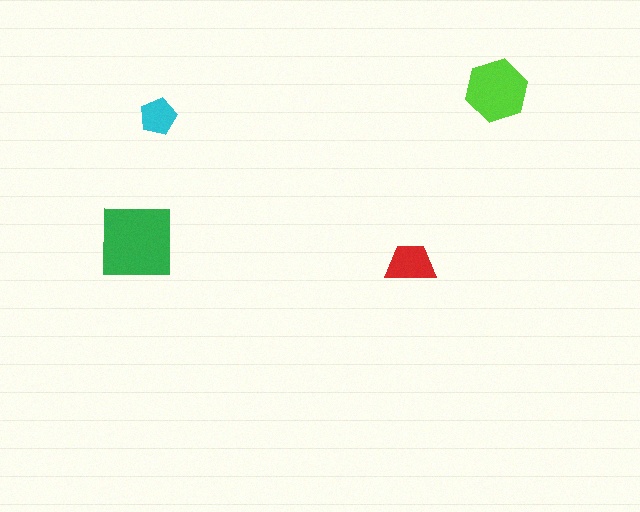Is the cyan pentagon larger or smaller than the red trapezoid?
Smaller.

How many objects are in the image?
There are 4 objects in the image.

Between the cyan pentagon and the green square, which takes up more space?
The green square.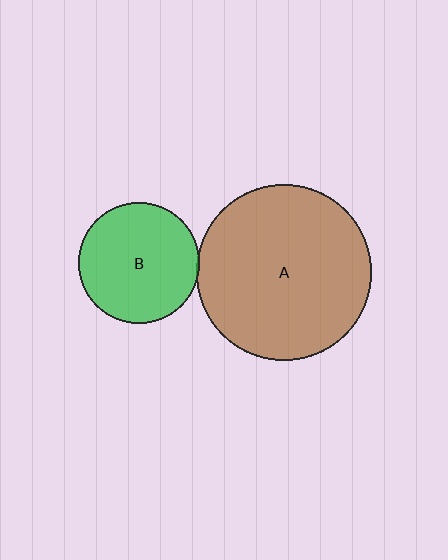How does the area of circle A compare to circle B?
Approximately 2.1 times.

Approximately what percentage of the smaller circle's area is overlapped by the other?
Approximately 5%.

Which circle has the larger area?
Circle A (brown).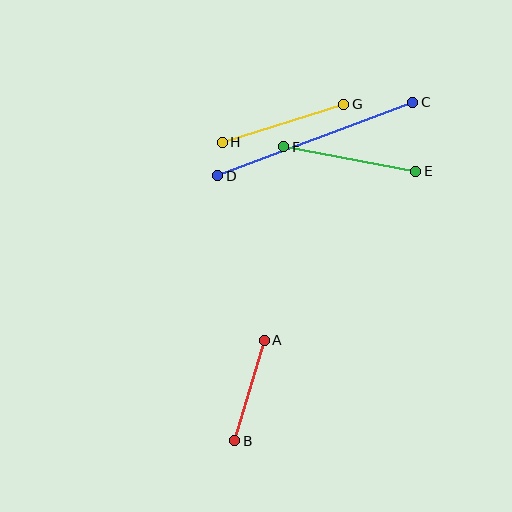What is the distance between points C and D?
The distance is approximately 208 pixels.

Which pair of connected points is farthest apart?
Points C and D are farthest apart.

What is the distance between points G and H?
The distance is approximately 127 pixels.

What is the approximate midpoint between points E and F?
The midpoint is at approximately (350, 159) pixels.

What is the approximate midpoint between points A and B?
The midpoint is at approximately (249, 390) pixels.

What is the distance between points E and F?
The distance is approximately 134 pixels.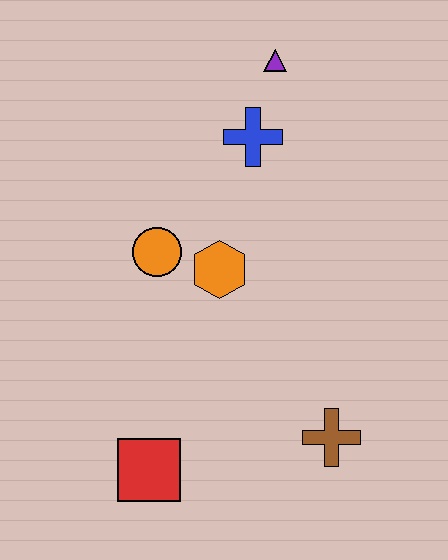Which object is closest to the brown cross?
The red square is closest to the brown cross.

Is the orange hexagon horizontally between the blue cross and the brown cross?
No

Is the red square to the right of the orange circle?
No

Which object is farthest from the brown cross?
The purple triangle is farthest from the brown cross.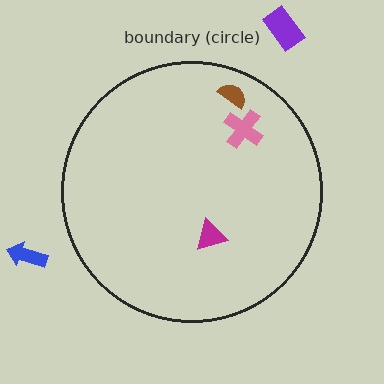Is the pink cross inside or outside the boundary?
Inside.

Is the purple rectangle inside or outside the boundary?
Outside.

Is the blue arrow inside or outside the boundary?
Outside.